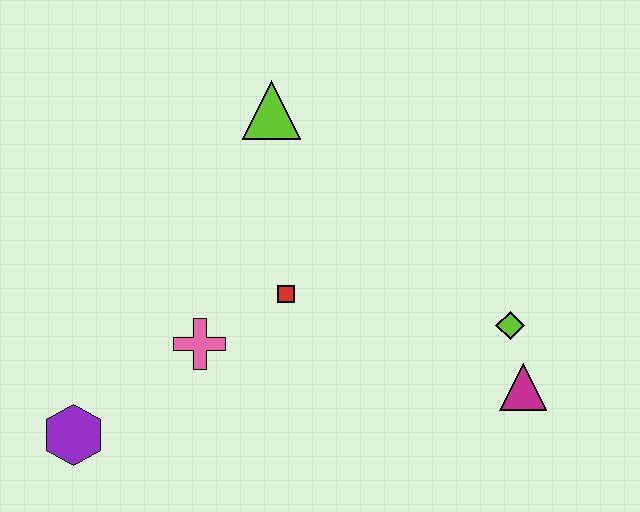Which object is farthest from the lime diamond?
The purple hexagon is farthest from the lime diamond.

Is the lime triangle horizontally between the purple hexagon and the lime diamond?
Yes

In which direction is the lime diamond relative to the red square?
The lime diamond is to the right of the red square.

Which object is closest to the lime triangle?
The red square is closest to the lime triangle.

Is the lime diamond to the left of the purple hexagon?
No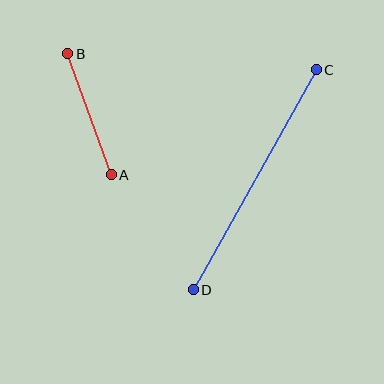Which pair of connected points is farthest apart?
Points C and D are farthest apart.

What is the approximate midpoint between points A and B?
The midpoint is at approximately (90, 114) pixels.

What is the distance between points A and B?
The distance is approximately 129 pixels.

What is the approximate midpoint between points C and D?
The midpoint is at approximately (255, 180) pixels.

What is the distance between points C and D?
The distance is approximately 252 pixels.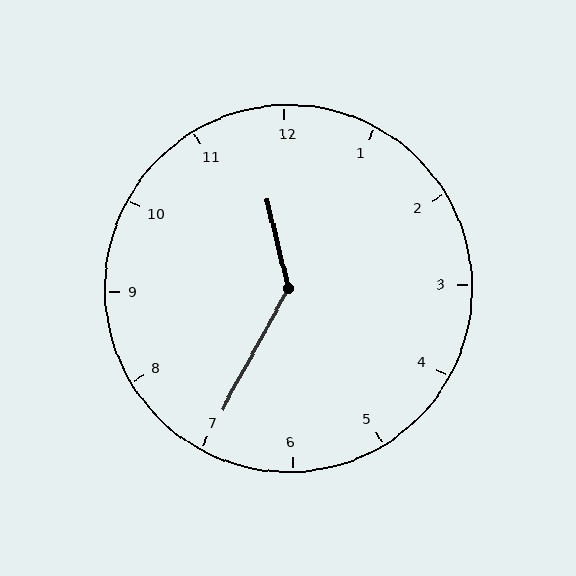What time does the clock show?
11:35.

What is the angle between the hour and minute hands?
Approximately 138 degrees.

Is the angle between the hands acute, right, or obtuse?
It is obtuse.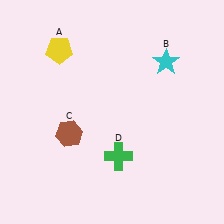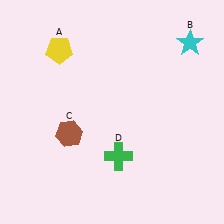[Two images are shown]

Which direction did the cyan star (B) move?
The cyan star (B) moved right.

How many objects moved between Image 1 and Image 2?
1 object moved between the two images.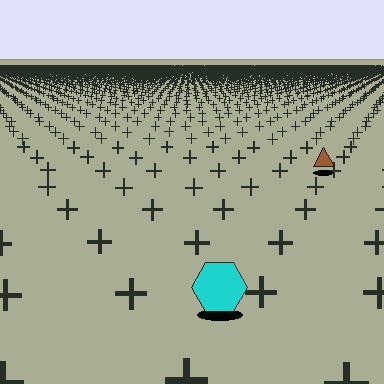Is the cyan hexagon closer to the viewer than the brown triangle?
Yes. The cyan hexagon is closer — you can tell from the texture gradient: the ground texture is coarser near it.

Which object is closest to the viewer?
The cyan hexagon is closest. The texture marks near it are larger and more spread out.